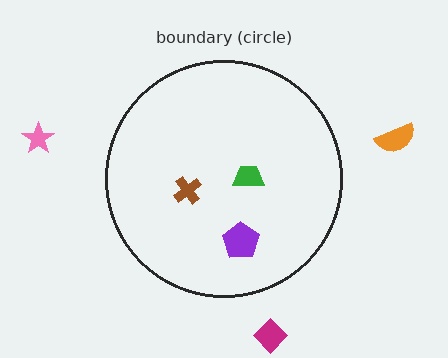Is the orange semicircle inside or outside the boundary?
Outside.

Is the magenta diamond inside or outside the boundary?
Outside.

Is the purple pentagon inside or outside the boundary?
Inside.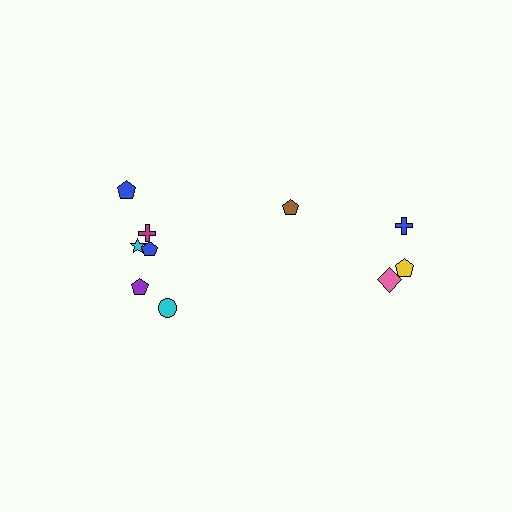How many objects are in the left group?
There are 6 objects.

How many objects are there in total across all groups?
There are 10 objects.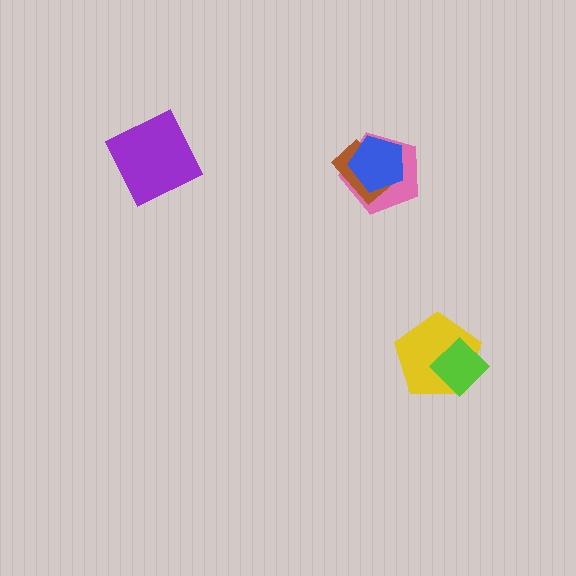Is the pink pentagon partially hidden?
Yes, it is partially covered by another shape.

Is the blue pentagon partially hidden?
No, no other shape covers it.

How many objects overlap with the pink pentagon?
2 objects overlap with the pink pentagon.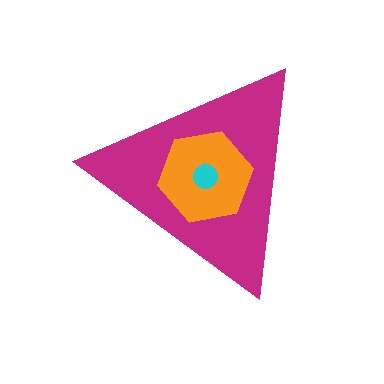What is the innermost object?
The cyan circle.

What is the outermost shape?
The magenta triangle.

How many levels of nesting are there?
3.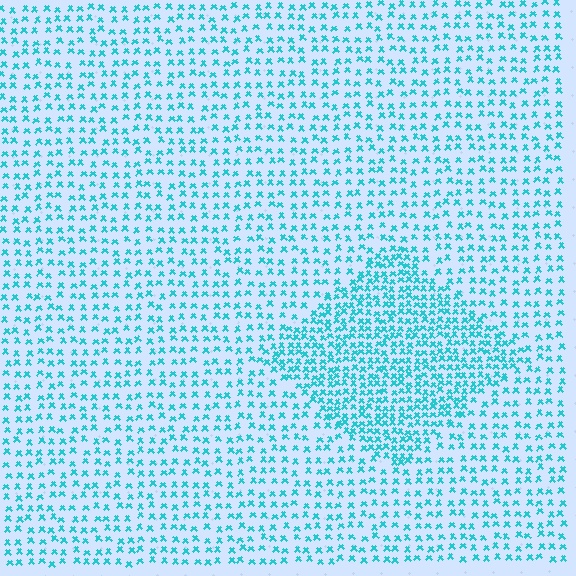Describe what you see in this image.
The image contains small cyan elements arranged at two different densities. A diamond-shaped region is visible where the elements are more densely packed than the surrounding area.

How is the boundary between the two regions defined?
The boundary is defined by a change in element density (approximately 2.0x ratio). All elements are the same color, size, and shape.